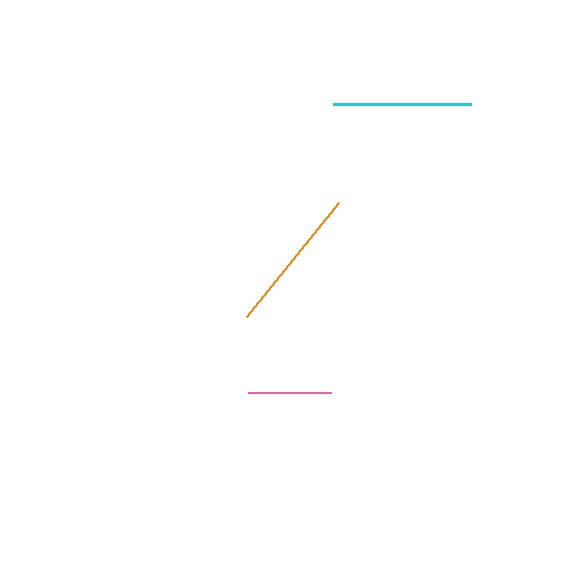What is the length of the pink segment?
The pink segment is approximately 83 pixels long.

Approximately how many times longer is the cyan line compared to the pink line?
The cyan line is approximately 1.7 times the length of the pink line.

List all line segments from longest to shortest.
From longest to shortest: orange, cyan, pink.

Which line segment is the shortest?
The pink line is the shortest at approximately 83 pixels.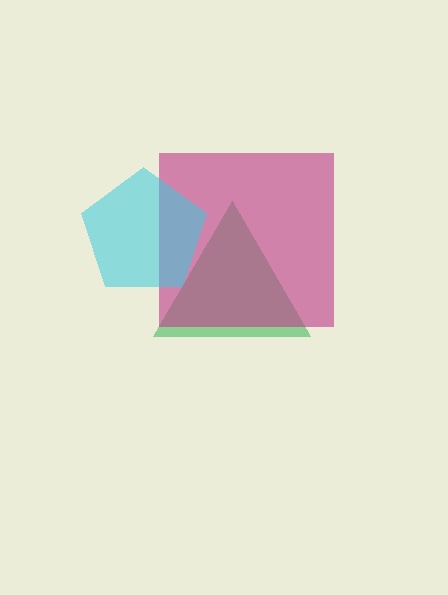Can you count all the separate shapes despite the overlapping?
Yes, there are 3 separate shapes.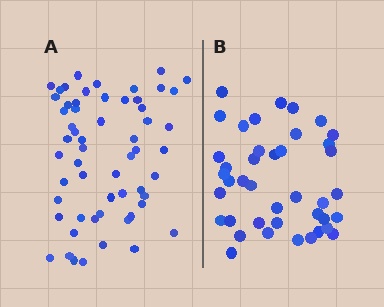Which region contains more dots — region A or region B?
Region A (the left region) has more dots.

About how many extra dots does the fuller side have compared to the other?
Region A has approximately 15 more dots than region B.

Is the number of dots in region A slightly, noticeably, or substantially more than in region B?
Region A has noticeably more, but not dramatically so. The ratio is roughly 1.4 to 1.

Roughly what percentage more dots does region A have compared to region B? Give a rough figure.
About 40% more.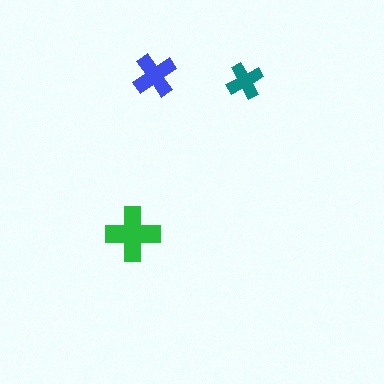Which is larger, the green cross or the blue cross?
The green one.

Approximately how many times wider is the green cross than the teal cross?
About 1.5 times wider.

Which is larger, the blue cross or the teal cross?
The blue one.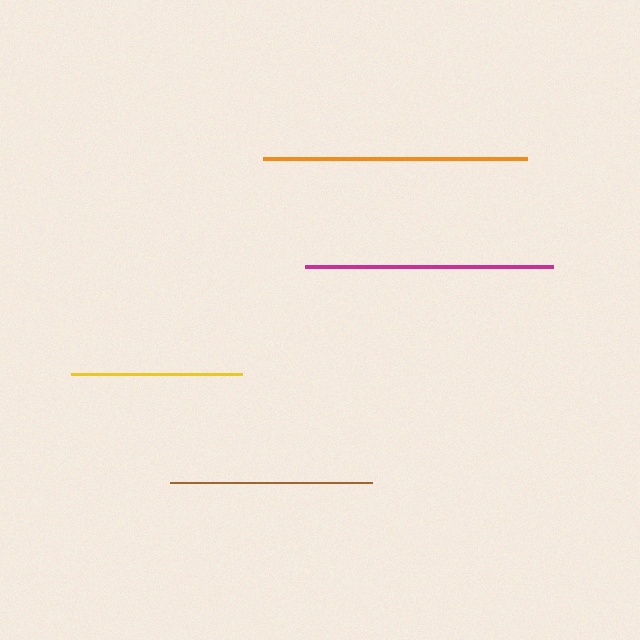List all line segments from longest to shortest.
From longest to shortest: orange, magenta, brown, yellow.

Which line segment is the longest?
The orange line is the longest at approximately 264 pixels.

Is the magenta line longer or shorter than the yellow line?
The magenta line is longer than the yellow line.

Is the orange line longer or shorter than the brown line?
The orange line is longer than the brown line.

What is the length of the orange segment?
The orange segment is approximately 264 pixels long.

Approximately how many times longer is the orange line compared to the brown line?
The orange line is approximately 1.3 times the length of the brown line.